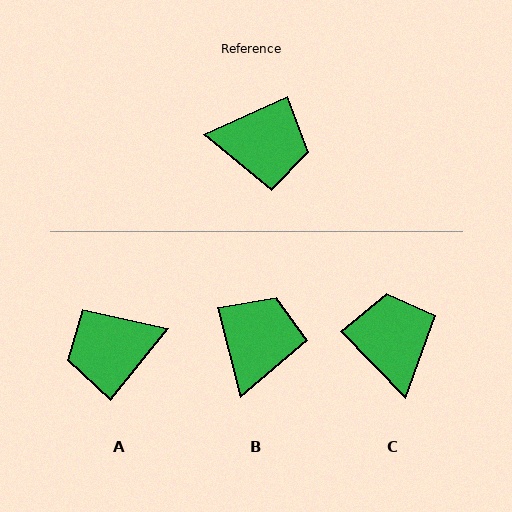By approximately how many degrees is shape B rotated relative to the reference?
Approximately 80 degrees counter-clockwise.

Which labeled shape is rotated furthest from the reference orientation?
A, about 153 degrees away.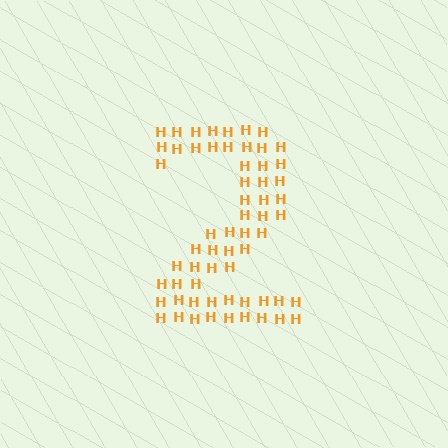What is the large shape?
The large shape is the digit 2.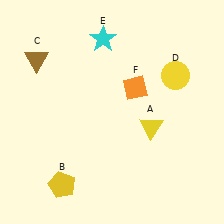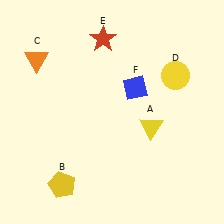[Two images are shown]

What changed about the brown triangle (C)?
In Image 1, C is brown. In Image 2, it changed to orange.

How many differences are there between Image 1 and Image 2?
There are 3 differences between the two images.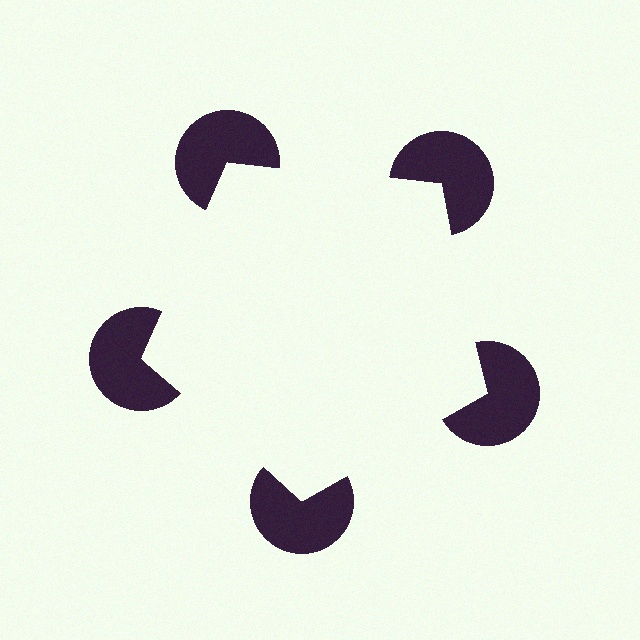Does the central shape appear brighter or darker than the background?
It typically appears slightly brighter than the background, even though no actual brightness change is drawn.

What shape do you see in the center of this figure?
An illusory pentagon — its edges are inferred from the aligned wedge cuts in the pac-man discs, not physically drawn.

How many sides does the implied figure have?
5 sides.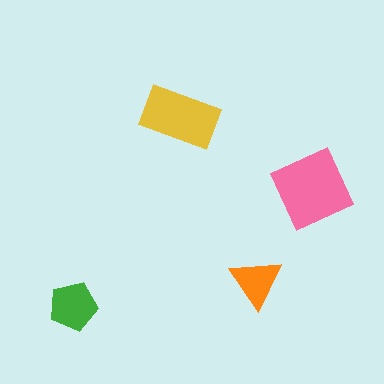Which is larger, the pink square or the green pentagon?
The pink square.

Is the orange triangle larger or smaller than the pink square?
Smaller.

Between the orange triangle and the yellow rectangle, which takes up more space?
The yellow rectangle.